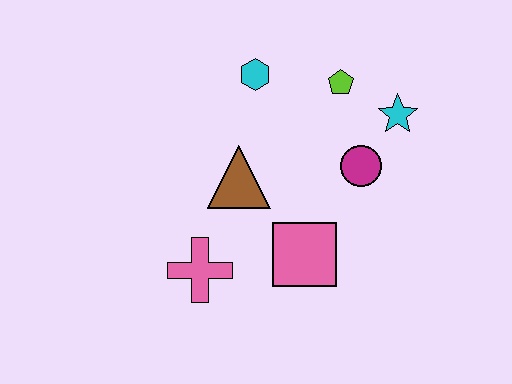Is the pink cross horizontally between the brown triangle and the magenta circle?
No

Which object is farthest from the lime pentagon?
The pink cross is farthest from the lime pentagon.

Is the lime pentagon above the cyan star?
Yes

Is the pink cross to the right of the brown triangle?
No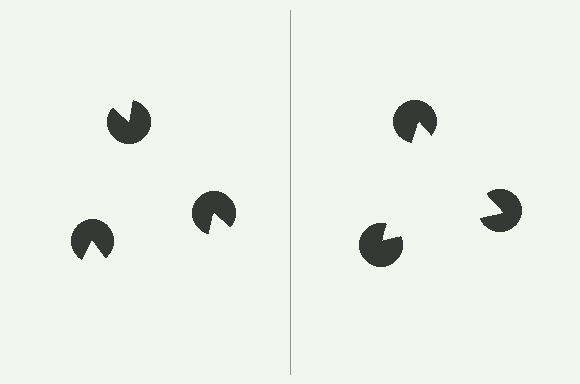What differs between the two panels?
The pac-man discs are positioned identically on both sides; only the wedge orientations differ. On the right they align to a triangle; on the left they are misaligned.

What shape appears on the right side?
An illusory triangle.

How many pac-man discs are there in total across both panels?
6 — 3 on each side.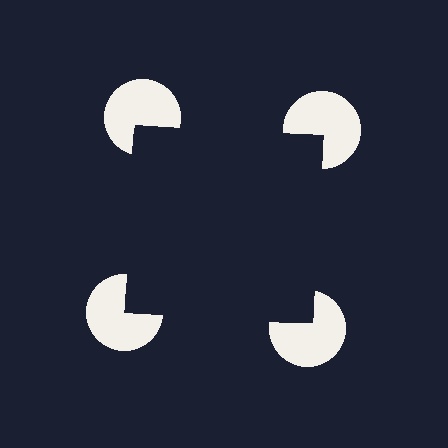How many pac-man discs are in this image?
There are 4 — one at each vertex of the illusory square.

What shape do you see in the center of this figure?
An illusory square — its edges are inferred from the aligned wedge cuts in the pac-man discs, not physically drawn.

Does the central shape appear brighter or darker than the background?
It typically appears slightly darker than the background, even though no actual brightness change is drawn.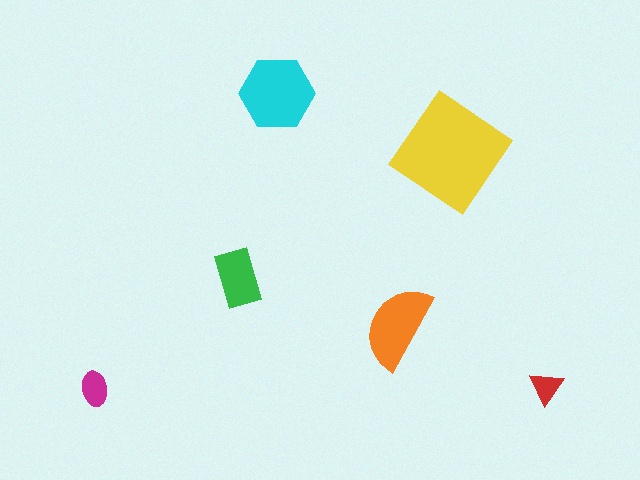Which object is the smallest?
The red triangle.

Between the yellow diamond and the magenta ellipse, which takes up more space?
The yellow diamond.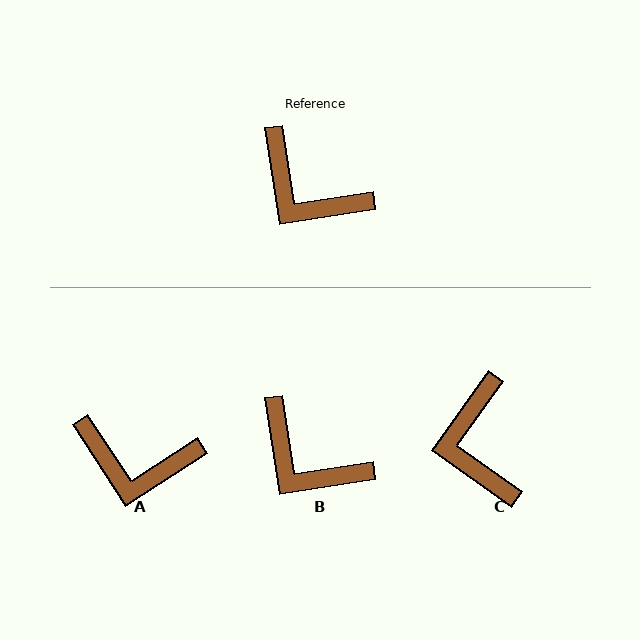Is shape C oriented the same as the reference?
No, it is off by about 44 degrees.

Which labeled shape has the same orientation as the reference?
B.